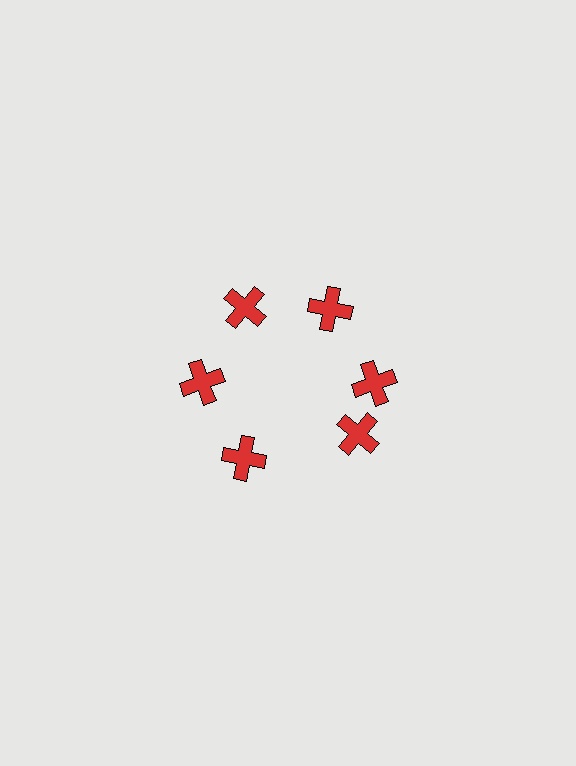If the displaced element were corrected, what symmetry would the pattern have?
It would have 6-fold rotational symmetry — the pattern would map onto itself every 60 degrees.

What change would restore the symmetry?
The symmetry would be restored by rotating it back into even spacing with its neighbors so that all 6 crosses sit at equal angles and equal distance from the center.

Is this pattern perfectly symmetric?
No. The 6 red crosses are arranged in a ring, but one element near the 5 o'clock position is rotated out of alignment along the ring, breaking the 6-fold rotational symmetry.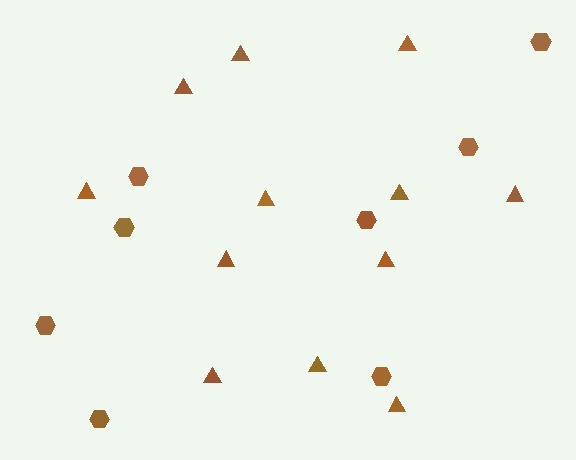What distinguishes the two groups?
There are 2 groups: one group of hexagons (8) and one group of triangles (12).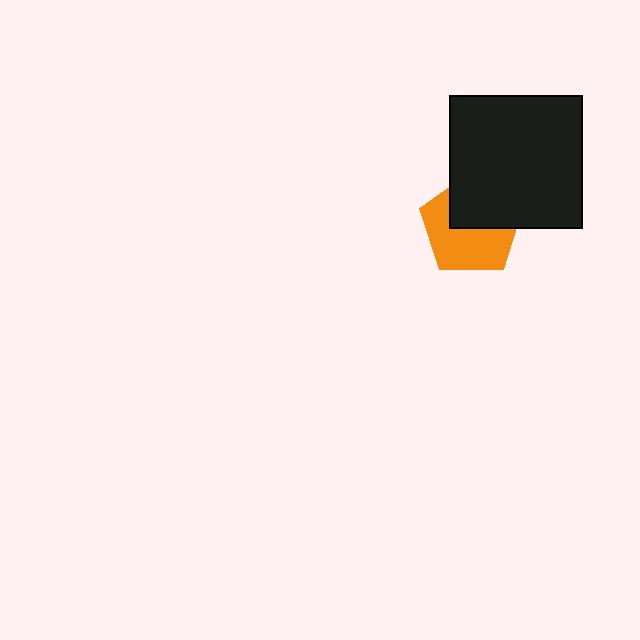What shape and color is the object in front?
The object in front is a black square.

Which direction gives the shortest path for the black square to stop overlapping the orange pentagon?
Moving up gives the shortest separation.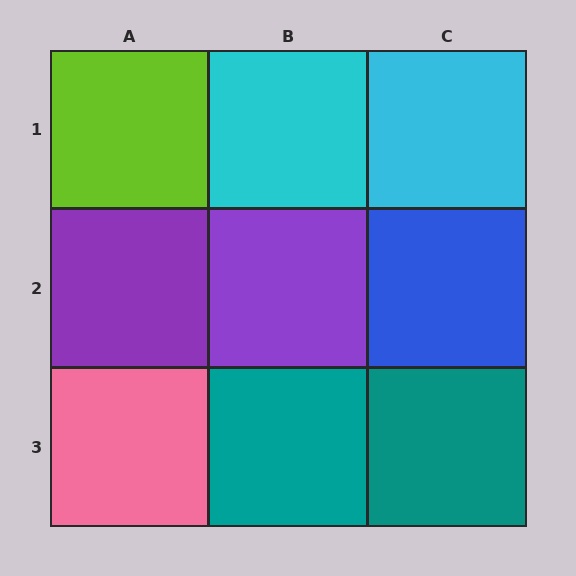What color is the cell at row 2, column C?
Blue.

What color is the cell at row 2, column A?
Purple.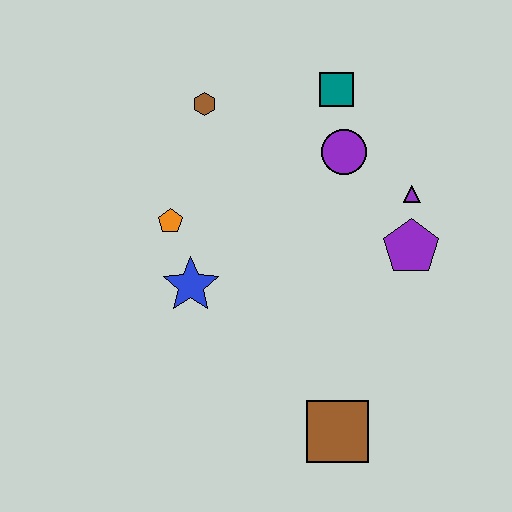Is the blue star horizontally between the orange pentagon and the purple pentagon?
Yes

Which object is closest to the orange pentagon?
The blue star is closest to the orange pentagon.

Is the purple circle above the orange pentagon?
Yes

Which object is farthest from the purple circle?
The brown square is farthest from the purple circle.